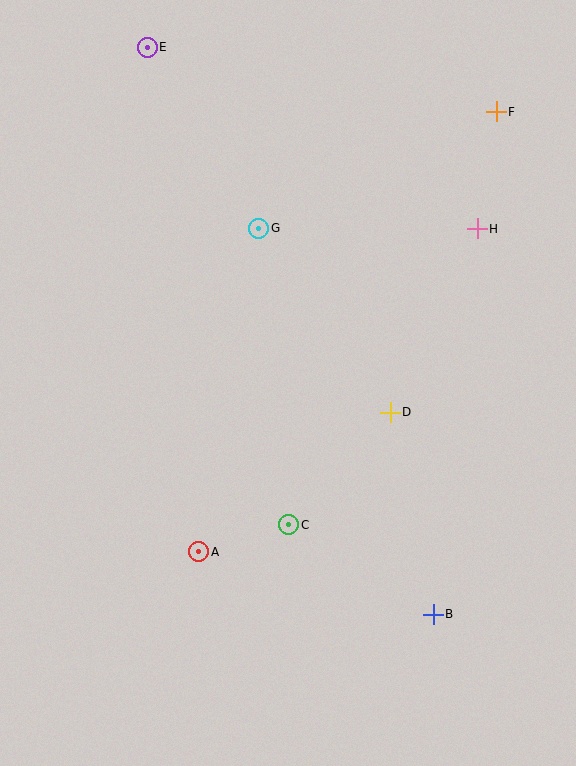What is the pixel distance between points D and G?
The distance between D and G is 226 pixels.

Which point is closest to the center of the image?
Point D at (390, 412) is closest to the center.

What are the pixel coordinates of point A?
Point A is at (199, 552).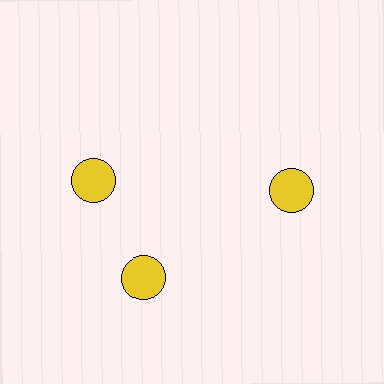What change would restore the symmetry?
The symmetry would be restored by rotating it back into even spacing with its neighbors so that all 3 circles sit at equal angles and equal distance from the center.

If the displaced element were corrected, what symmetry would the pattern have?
It would have 3-fold rotational symmetry — the pattern would map onto itself every 120 degrees.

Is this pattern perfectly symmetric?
No. The 3 yellow circles are arranged in a ring, but one element near the 11 o'clock position is rotated out of alignment along the ring, breaking the 3-fold rotational symmetry.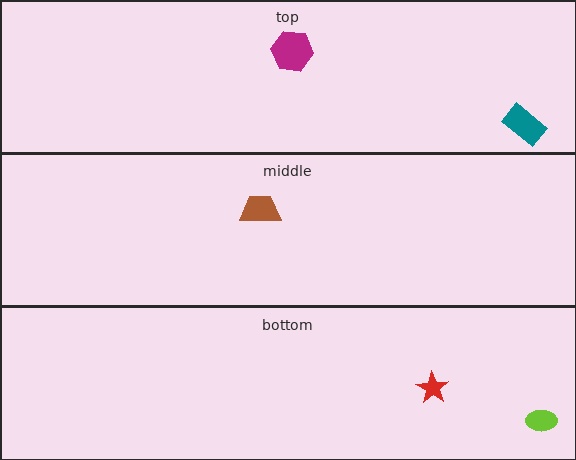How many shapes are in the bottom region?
2.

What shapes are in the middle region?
The brown trapezoid.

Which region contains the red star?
The bottom region.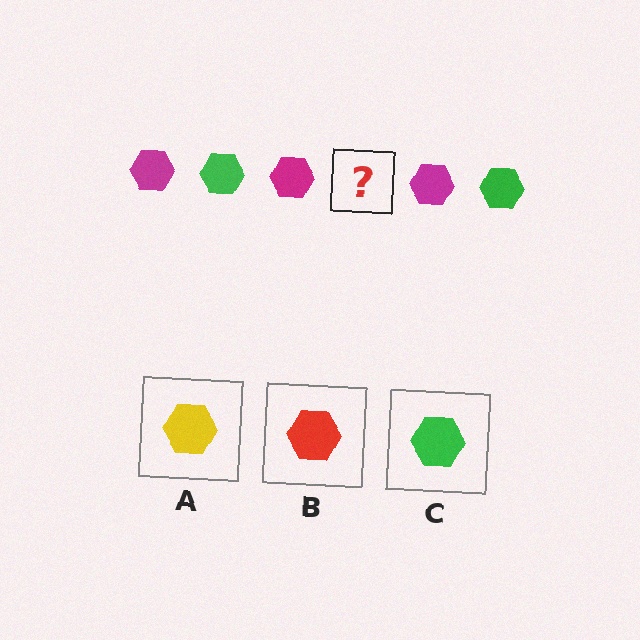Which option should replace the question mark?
Option C.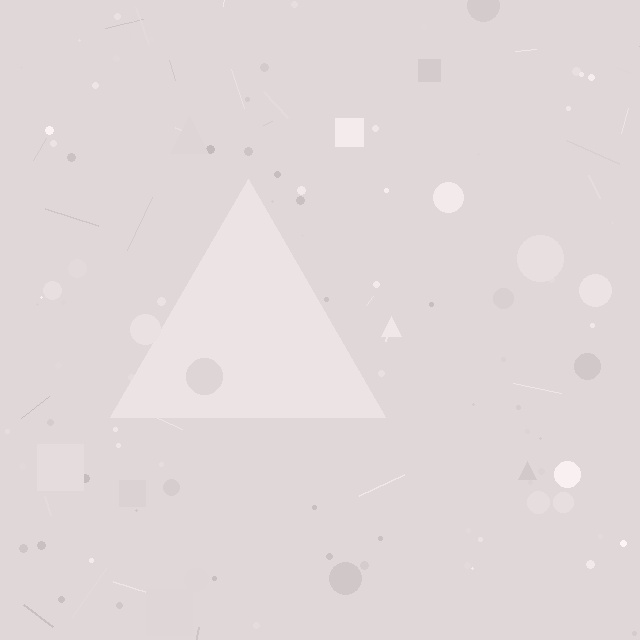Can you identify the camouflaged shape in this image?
The camouflaged shape is a triangle.